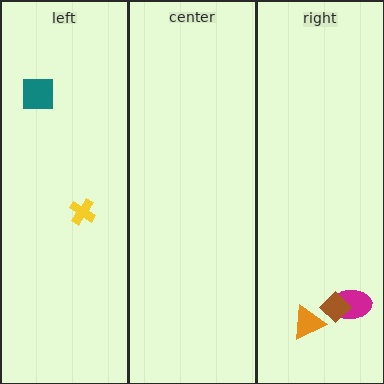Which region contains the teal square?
The left region.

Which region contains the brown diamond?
The right region.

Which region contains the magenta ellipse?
The right region.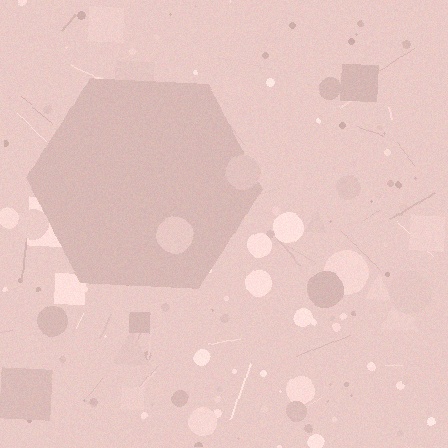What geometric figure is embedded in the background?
A hexagon is embedded in the background.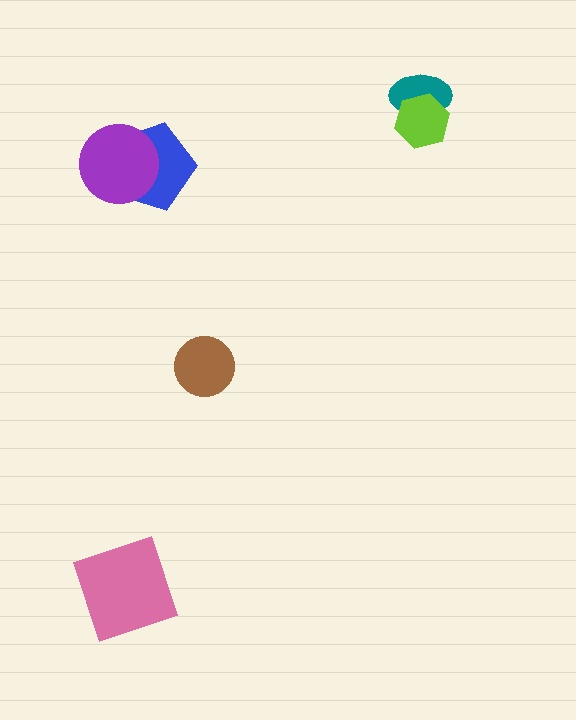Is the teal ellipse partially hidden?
Yes, it is partially covered by another shape.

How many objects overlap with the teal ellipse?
1 object overlaps with the teal ellipse.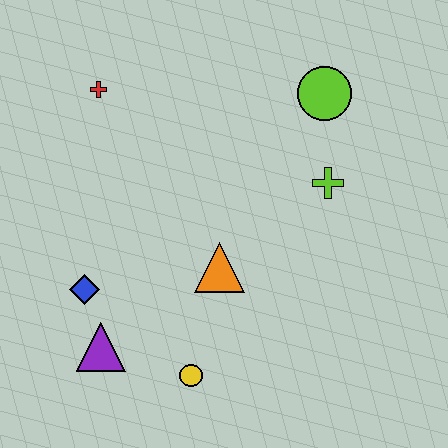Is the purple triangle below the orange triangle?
Yes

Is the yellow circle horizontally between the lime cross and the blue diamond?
Yes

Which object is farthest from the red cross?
The yellow circle is farthest from the red cross.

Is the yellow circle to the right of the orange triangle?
No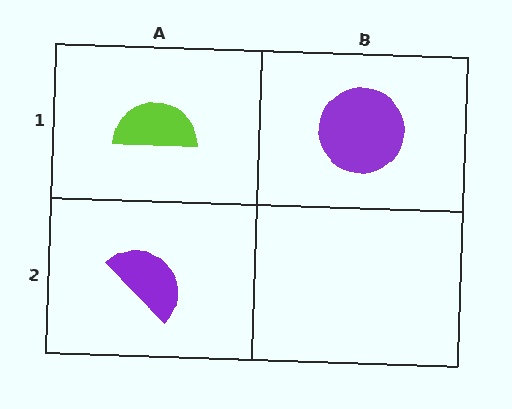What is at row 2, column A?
A purple semicircle.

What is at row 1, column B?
A purple circle.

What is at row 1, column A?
A lime semicircle.